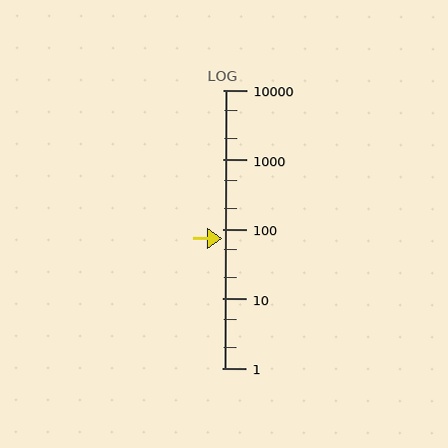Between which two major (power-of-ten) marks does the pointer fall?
The pointer is between 10 and 100.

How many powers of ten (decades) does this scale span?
The scale spans 4 decades, from 1 to 10000.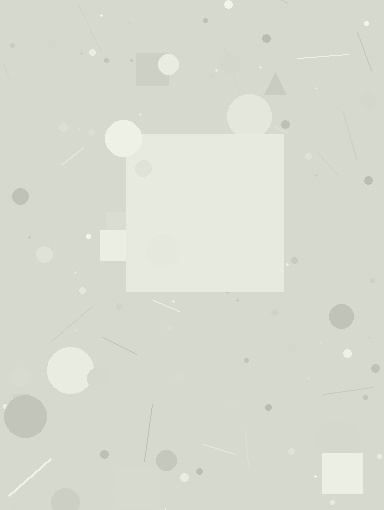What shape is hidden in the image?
A square is hidden in the image.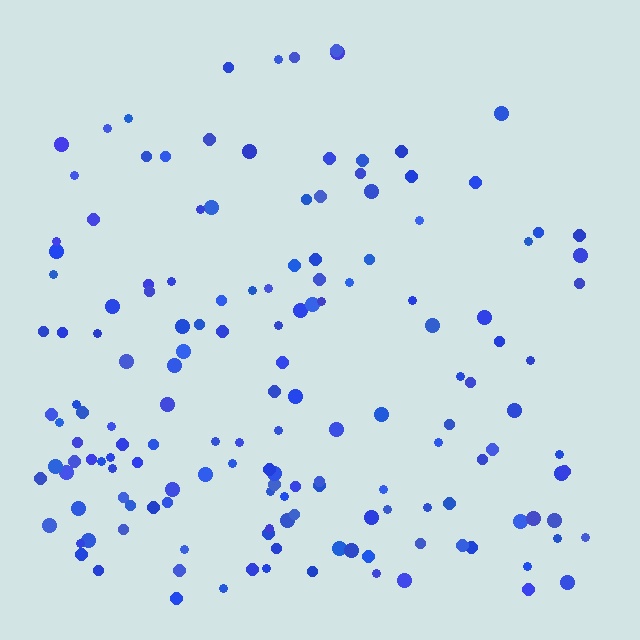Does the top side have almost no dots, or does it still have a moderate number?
Still a moderate number, just noticeably fewer than the bottom.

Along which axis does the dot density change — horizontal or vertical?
Vertical.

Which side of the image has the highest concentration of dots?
The bottom.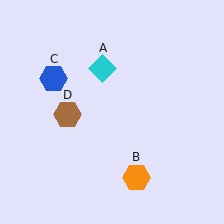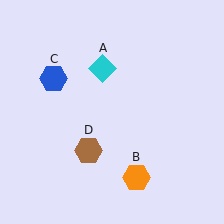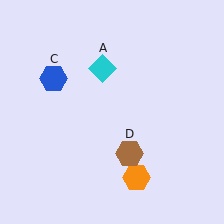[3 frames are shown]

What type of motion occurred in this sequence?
The brown hexagon (object D) rotated counterclockwise around the center of the scene.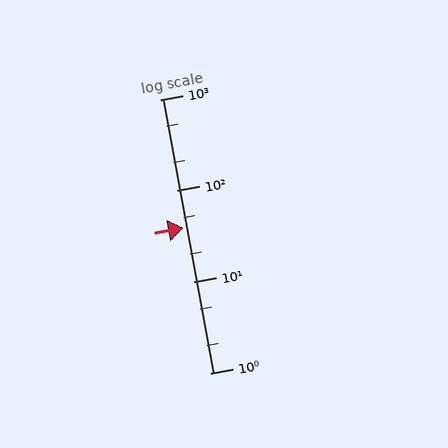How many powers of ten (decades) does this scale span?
The scale spans 3 decades, from 1 to 1000.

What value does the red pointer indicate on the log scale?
The pointer indicates approximately 39.